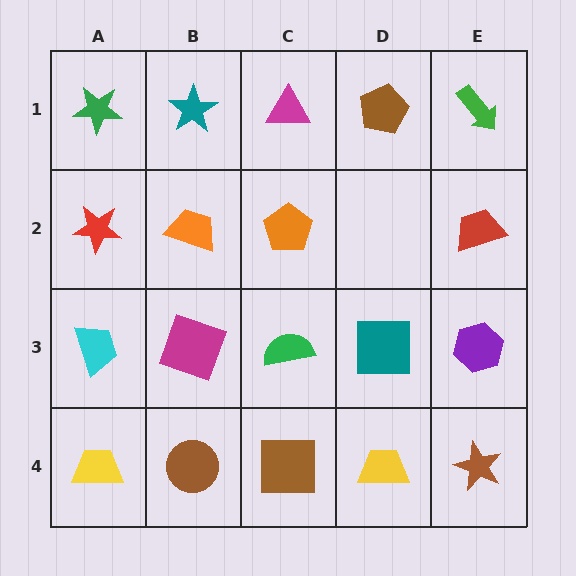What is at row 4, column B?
A brown circle.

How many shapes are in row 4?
5 shapes.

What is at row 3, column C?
A green semicircle.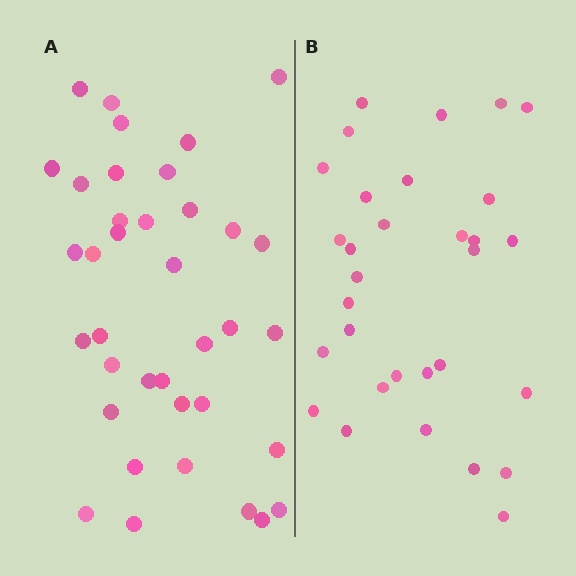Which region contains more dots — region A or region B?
Region A (the left region) has more dots.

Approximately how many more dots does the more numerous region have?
Region A has about 6 more dots than region B.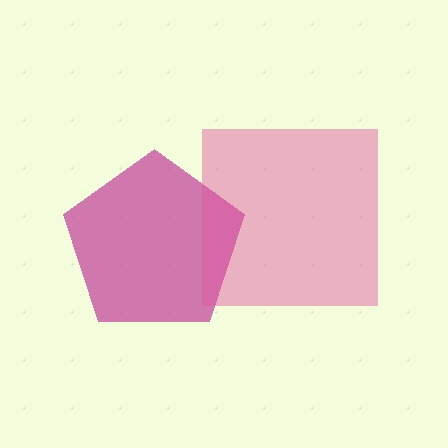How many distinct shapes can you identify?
There are 2 distinct shapes: a magenta pentagon, a pink square.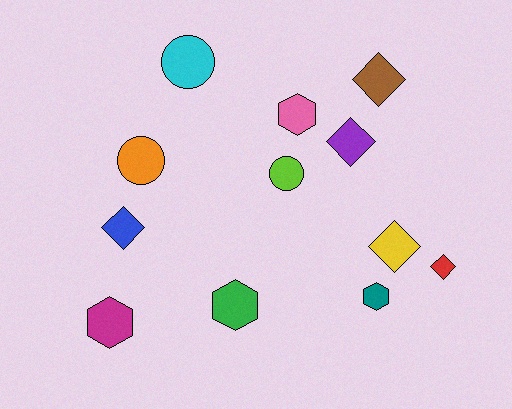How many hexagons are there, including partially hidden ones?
There are 4 hexagons.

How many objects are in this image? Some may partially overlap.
There are 12 objects.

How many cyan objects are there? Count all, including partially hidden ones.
There is 1 cyan object.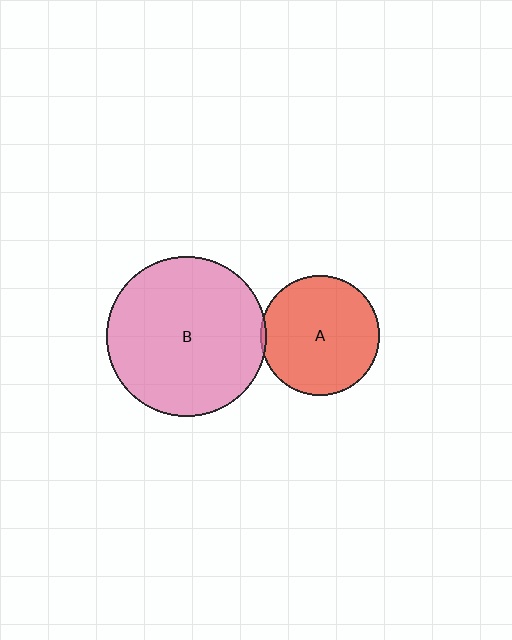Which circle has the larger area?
Circle B (pink).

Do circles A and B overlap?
Yes.